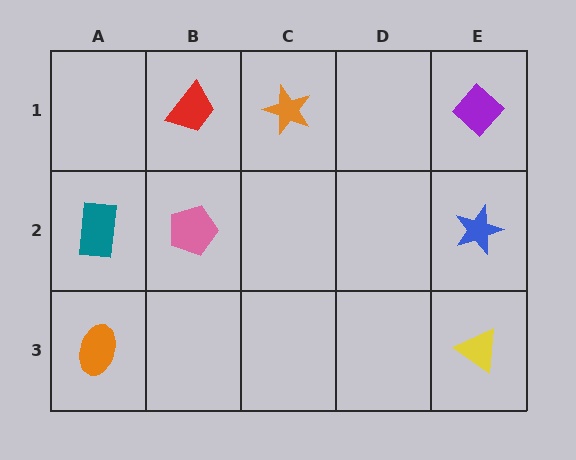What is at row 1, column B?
A red trapezoid.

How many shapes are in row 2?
3 shapes.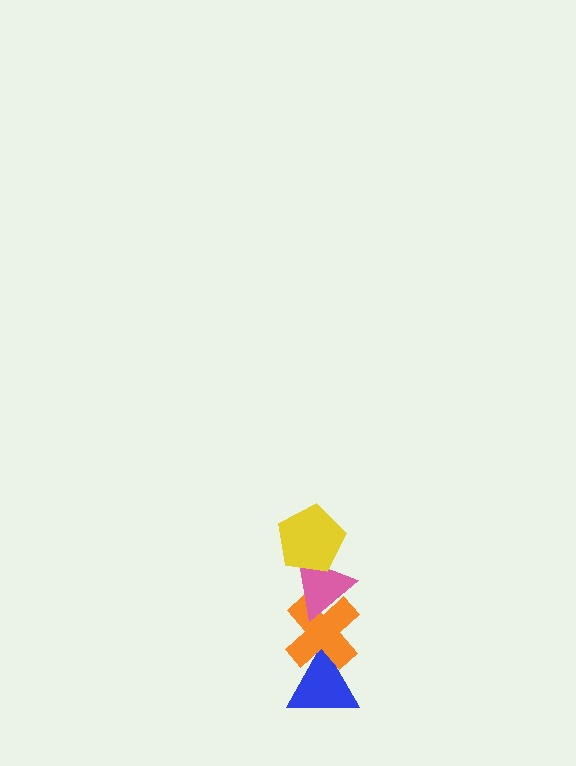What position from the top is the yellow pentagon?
The yellow pentagon is 1st from the top.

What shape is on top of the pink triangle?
The yellow pentagon is on top of the pink triangle.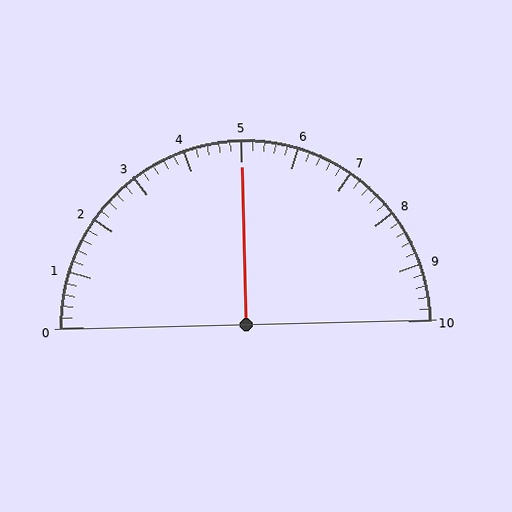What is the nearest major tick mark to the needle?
The nearest major tick mark is 5.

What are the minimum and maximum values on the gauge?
The gauge ranges from 0 to 10.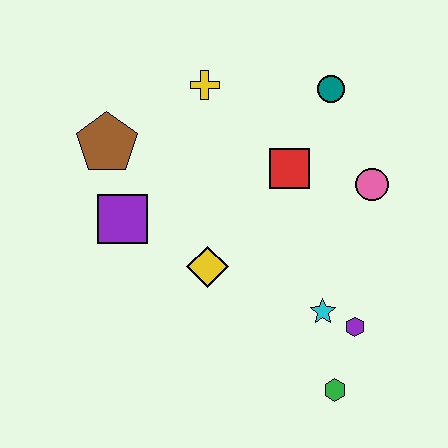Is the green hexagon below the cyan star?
Yes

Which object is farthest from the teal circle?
The green hexagon is farthest from the teal circle.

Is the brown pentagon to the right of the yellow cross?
No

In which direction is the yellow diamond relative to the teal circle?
The yellow diamond is below the teal circle.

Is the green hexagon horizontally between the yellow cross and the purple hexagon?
Yes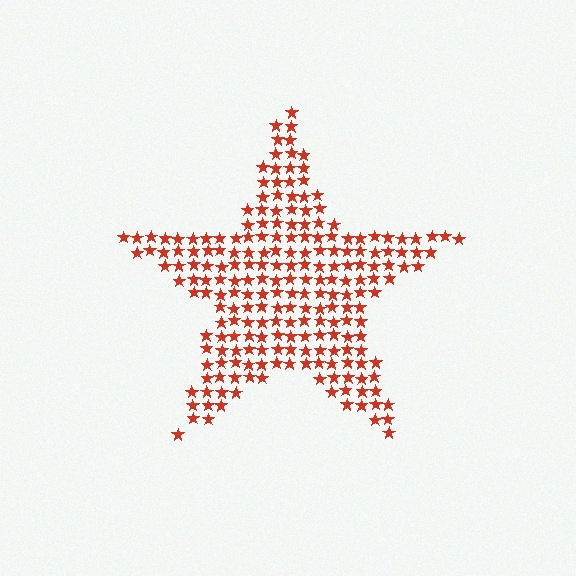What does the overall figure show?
The overall figure shows a star.